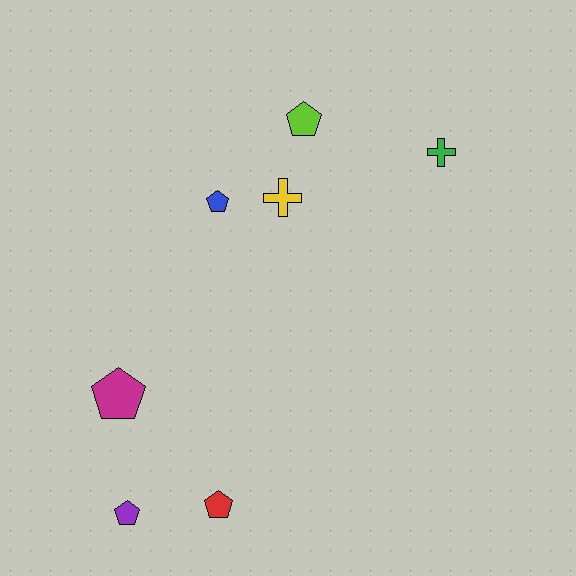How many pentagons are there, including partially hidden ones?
There are 5 pentagons.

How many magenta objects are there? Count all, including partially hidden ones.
There is 1 magenta object.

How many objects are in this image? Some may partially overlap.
There are 7 objects.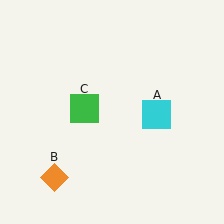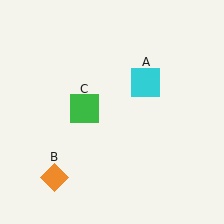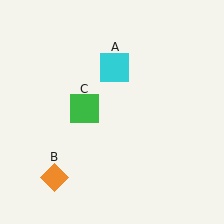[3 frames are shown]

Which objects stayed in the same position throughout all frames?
Orange diamond (object B) and green square (object C) remained stationary.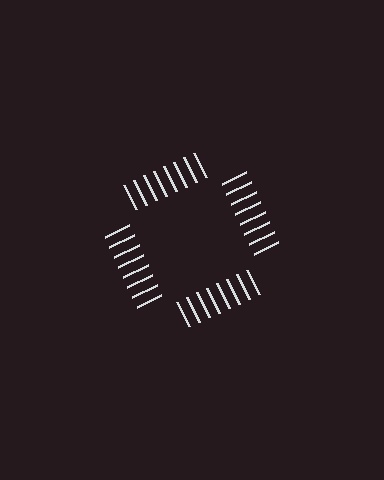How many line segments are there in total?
32 — 8 along each of the 4 edges.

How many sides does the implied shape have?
4 sides — the line-ends trace a square.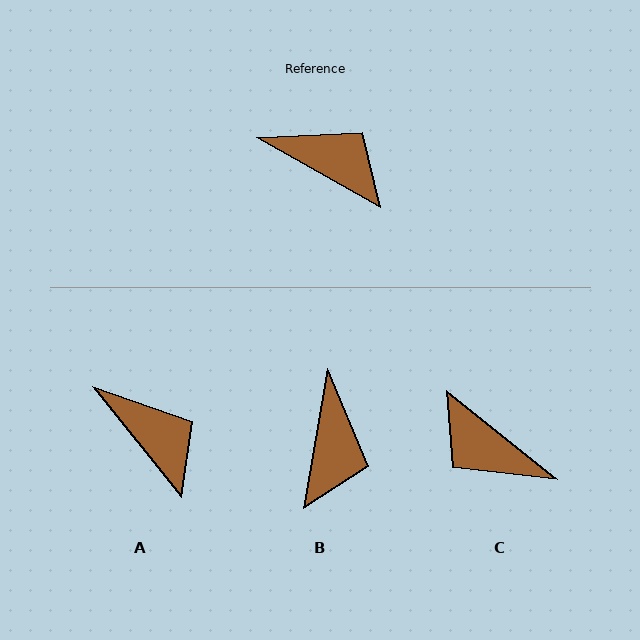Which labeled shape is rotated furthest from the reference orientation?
C, about 171 degrees away.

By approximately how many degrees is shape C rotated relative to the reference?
Approximately 171 degrees counter-clockwise.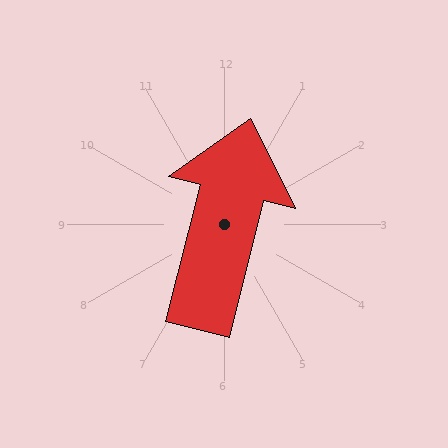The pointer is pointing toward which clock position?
Roughly 12 o'clock.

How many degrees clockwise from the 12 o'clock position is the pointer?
Approximately 14 degrees.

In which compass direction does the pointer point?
North.